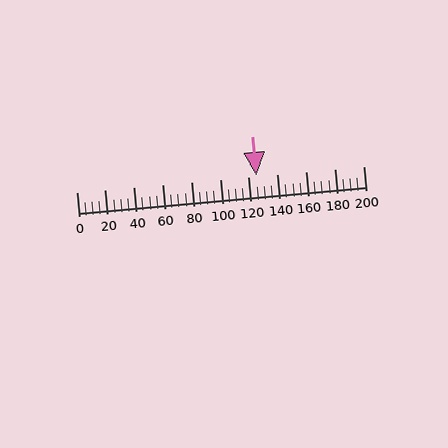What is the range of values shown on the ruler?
The ruler shows values from 0 to 200.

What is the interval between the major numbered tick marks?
The major tick marks are spaced 20 units apart.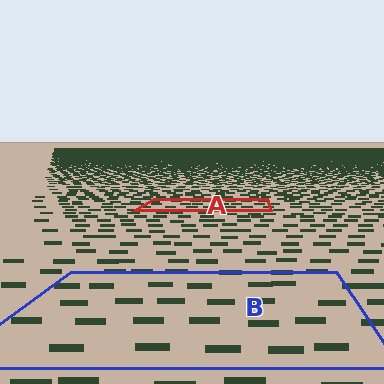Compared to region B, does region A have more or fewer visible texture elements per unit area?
Region A has more texture elements per unit area — they are packed more densely because it is farther away.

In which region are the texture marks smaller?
The texture marks are smaller in region A, because it is farther away.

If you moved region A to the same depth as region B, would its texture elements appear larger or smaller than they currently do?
They would appear larger. At a closer depth, the same texture elements are projected at a bigger on-screen size.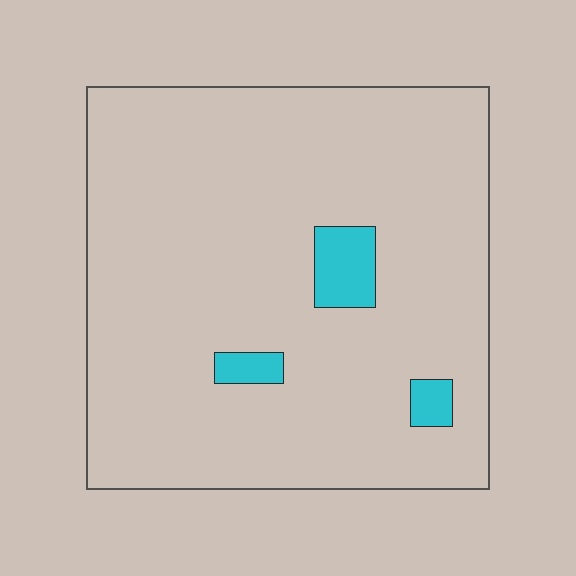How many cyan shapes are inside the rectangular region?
3.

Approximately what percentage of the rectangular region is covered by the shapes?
Approximately 5%.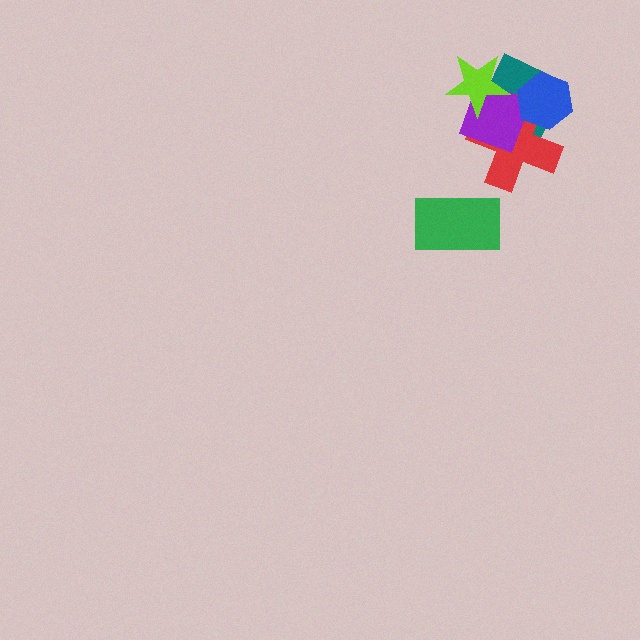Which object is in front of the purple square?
The lime star is in front of the purple square.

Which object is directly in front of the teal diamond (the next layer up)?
The red cross is directly in front of the teal diamond.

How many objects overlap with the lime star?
3 objects overlap with the lime star.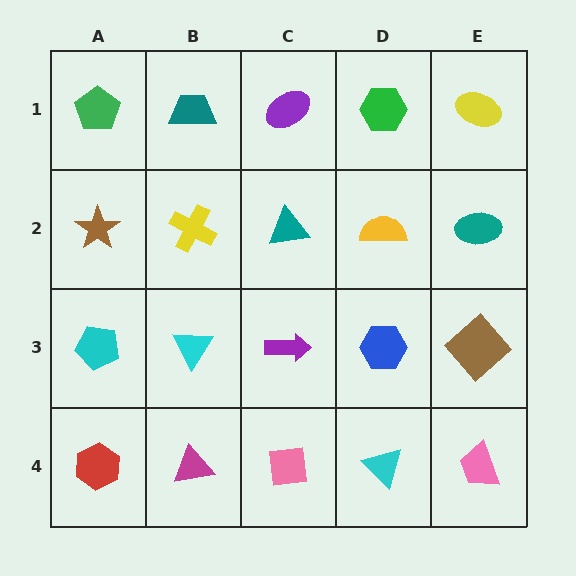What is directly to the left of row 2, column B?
A brown star.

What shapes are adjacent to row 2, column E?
A yellow ellipse (row 1, column E), a brown diamond (row 3, column E), a yellow semicircle (row 2, column D).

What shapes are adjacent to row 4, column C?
A purple arrow (row 3, column C), a magenta triangle (row 4, column B), a cyan triangle (row 4, column D).